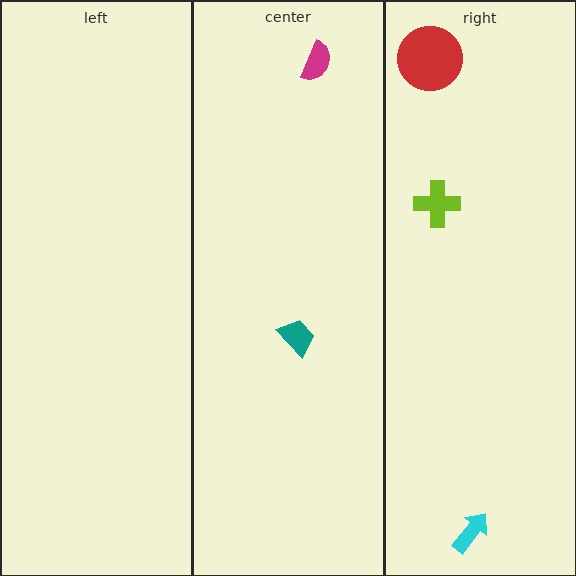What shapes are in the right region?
The red circle, the cyan arrow, the lime cross.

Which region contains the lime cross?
The right region.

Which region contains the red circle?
The right region.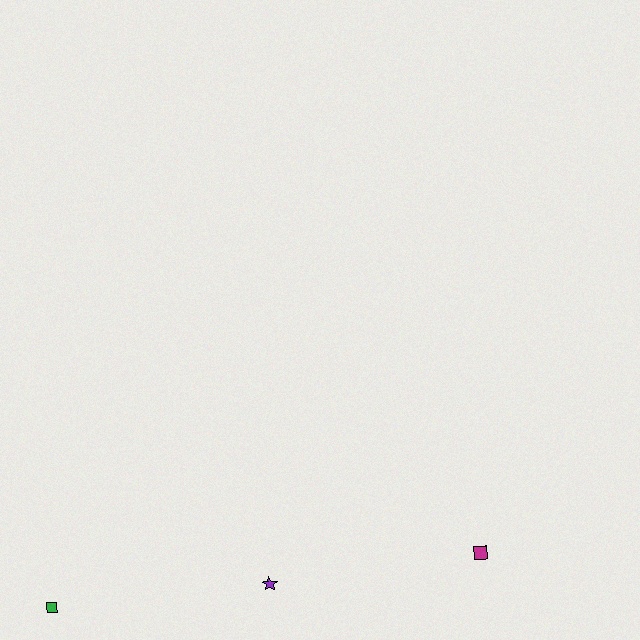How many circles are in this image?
There are no circles.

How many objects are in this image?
There are 3 objects.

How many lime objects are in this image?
There are no lime objects.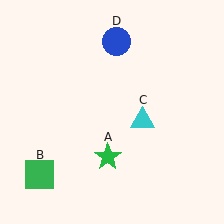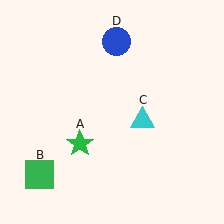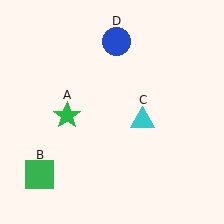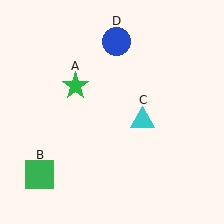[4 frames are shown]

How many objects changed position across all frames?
1 object changed position: green star (object A).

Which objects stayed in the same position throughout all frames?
Green square (object B) and cyan triangle (object C) and blue circle (object D) remained stationary.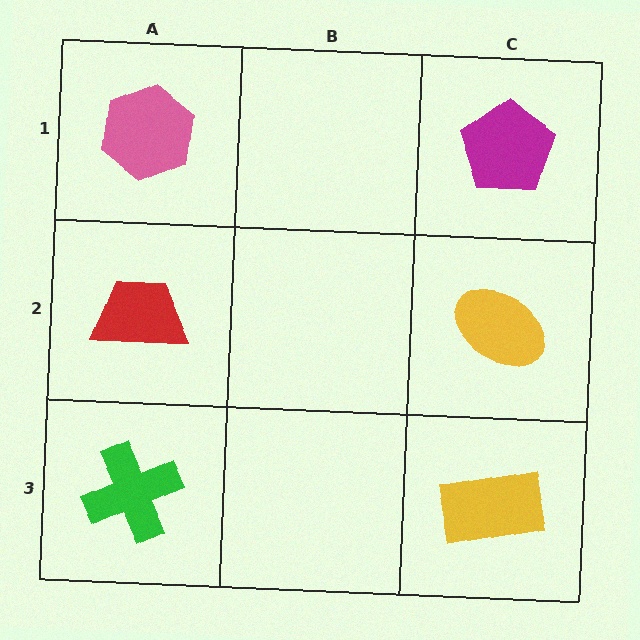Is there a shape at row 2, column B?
No, that cell is empty.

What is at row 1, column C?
A magenta pentagon.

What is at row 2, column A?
A red trapezoid.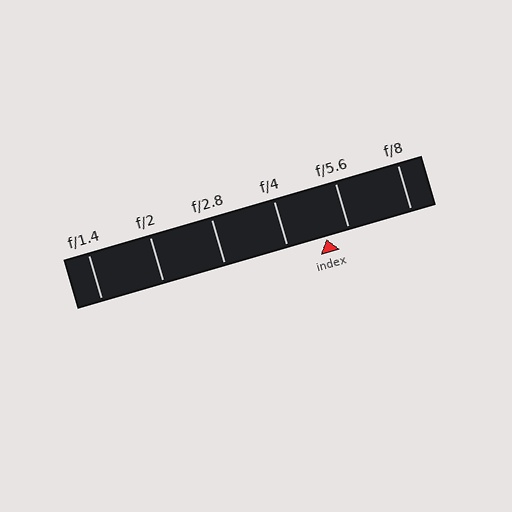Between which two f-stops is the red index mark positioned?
The index mark is between f/4 and f/5.6.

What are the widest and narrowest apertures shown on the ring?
The widest aperture shown is f/1.4 and the narrowest is f/8.